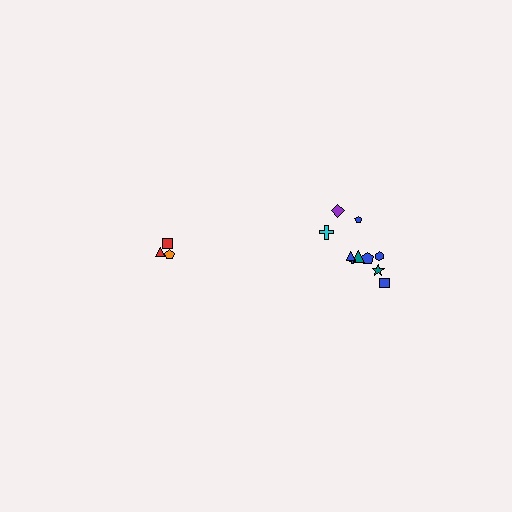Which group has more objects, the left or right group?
The right group.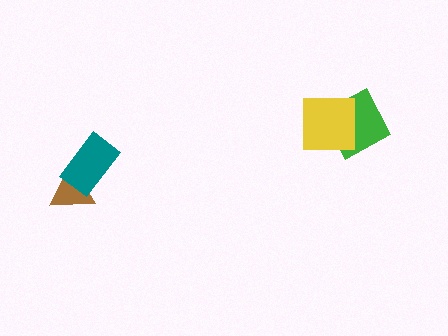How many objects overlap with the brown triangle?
1 object overlaps with the brown triangle.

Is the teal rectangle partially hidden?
No, no other shape covers it.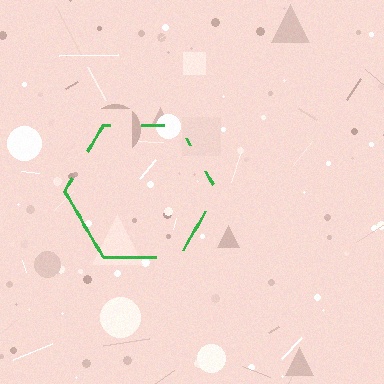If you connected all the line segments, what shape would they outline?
They would outline a hexagon.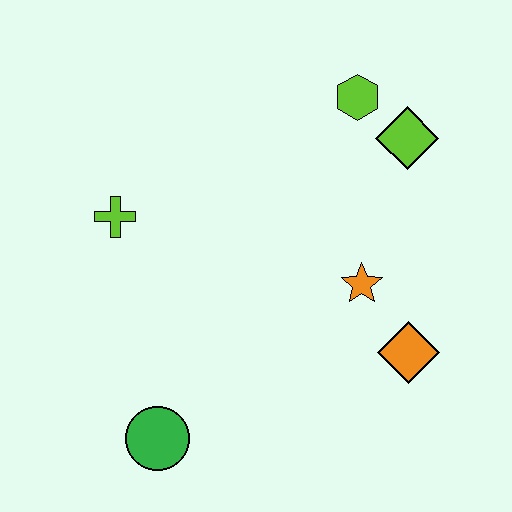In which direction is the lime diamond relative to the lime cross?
The lime diamond is to the right of the lime cross.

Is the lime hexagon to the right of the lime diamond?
No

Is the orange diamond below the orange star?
Yes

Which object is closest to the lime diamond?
The lime hexagon is closest to the lime diamond.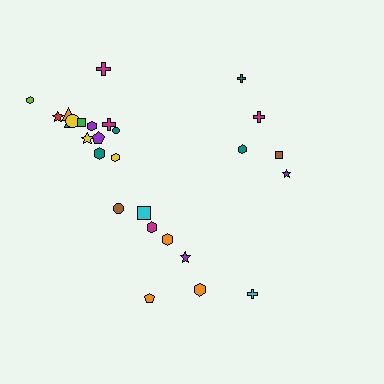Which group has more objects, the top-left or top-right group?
The top-left group.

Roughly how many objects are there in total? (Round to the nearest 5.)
Roughly 25 objects in total.